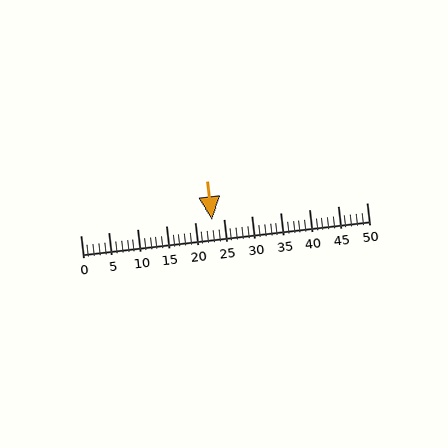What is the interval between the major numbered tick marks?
The major tick marks are spaced 5 units apart.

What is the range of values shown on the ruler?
The ruler shows values from 0 to 50.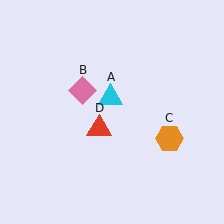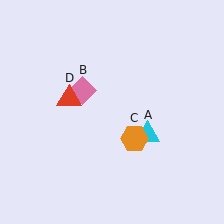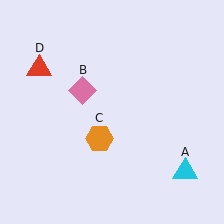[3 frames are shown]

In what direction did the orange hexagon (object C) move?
The orange hexagon (object C) moved left.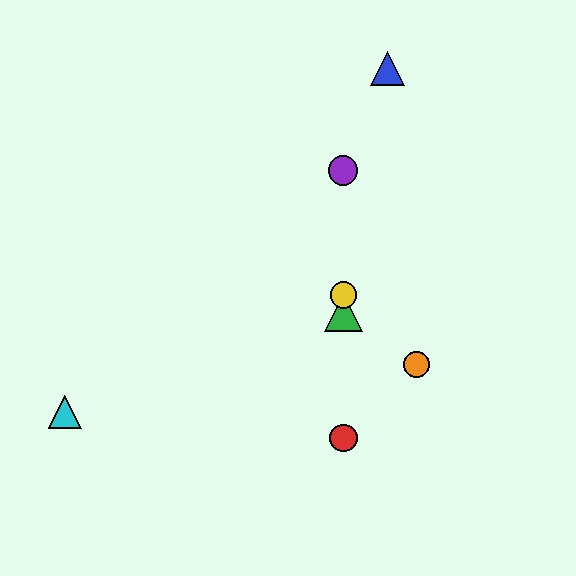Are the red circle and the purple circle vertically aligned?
Yes, both are at x≈343.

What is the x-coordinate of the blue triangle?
The blue triangle is at x≈388.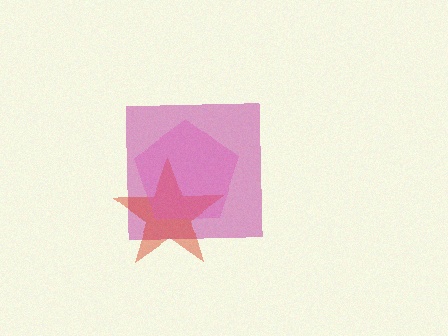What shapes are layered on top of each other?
The layered shapes are: a magenta square, a red star, a pink pentagon.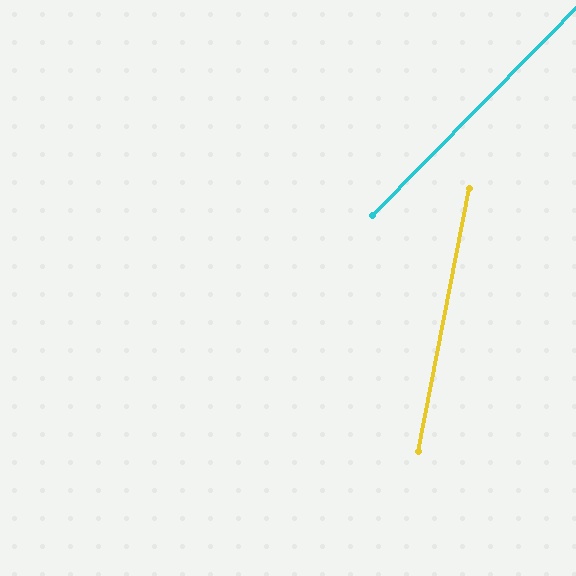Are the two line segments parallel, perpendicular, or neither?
Neither parallel nor perpendicular — they differ by about 33°.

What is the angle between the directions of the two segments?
Approximately 33 degrees.